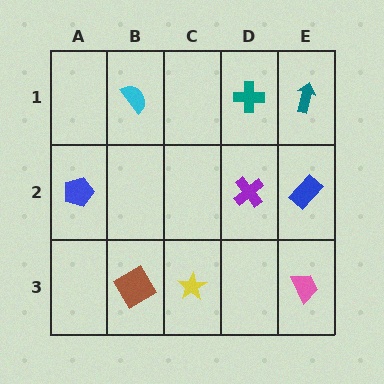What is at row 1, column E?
A teal arrow.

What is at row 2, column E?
A blue rectangle.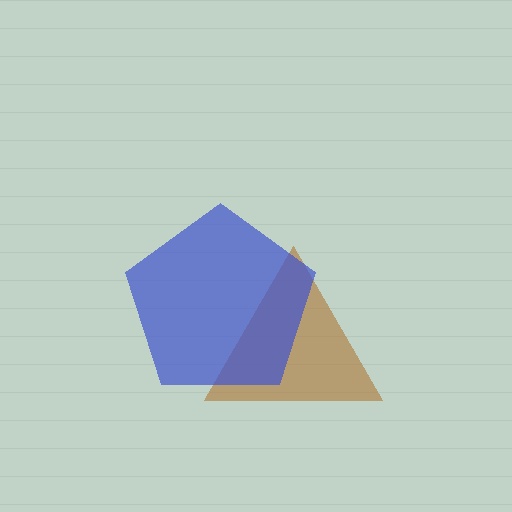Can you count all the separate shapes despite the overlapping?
Yes, there are 2 separate shapes.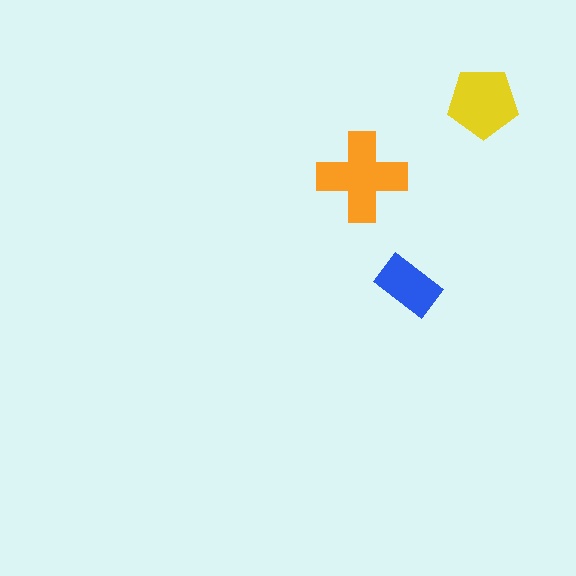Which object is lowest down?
The blue rectangle is bottommost.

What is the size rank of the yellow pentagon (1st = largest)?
2nd.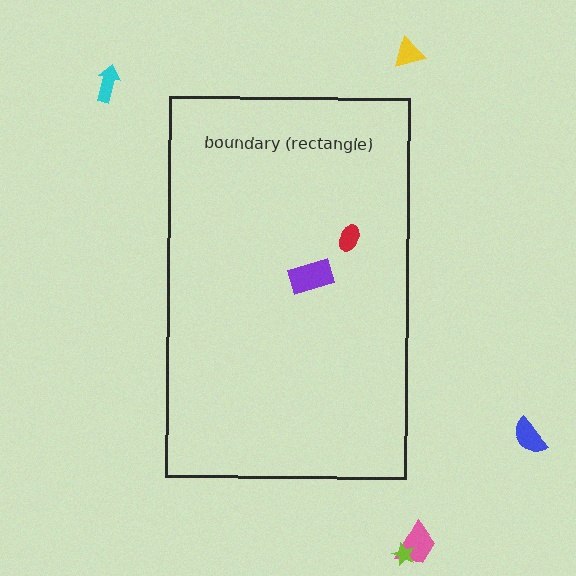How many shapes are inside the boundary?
2 inside, 5 outside.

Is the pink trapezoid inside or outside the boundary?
Outside.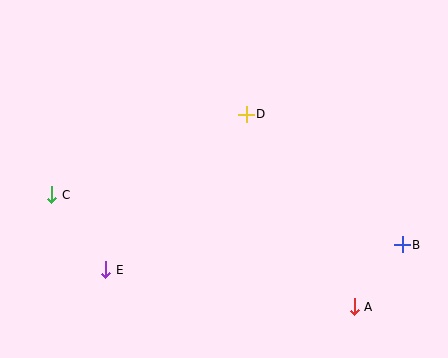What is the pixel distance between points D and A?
The distance between D and A is 220 pixels.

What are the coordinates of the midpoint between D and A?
The midpoint between D and A is at (300, 211).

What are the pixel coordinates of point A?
Point A is at (354, 307).